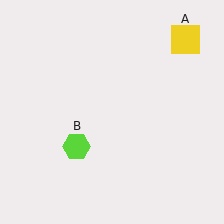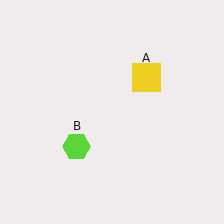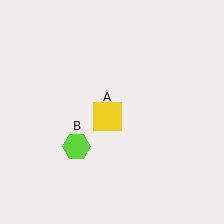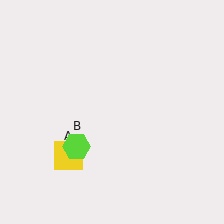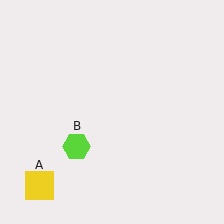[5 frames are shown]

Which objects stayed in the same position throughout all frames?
Lime hexagon (object B) remained stationary.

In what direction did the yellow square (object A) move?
The yellow square (object A) moved down and to the left.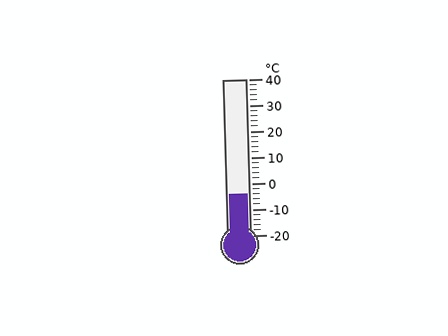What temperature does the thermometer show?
The thermometer shows approximately -4°C.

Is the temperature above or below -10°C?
The temperature is above -10°C.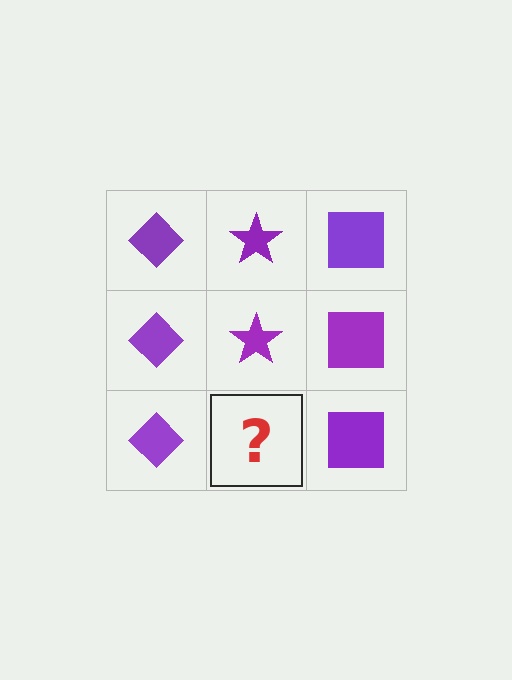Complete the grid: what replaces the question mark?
The question mark should be replaced with a purple star.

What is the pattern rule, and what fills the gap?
The rule is that each column has a consistent shape. The gap should be filled with a purple star.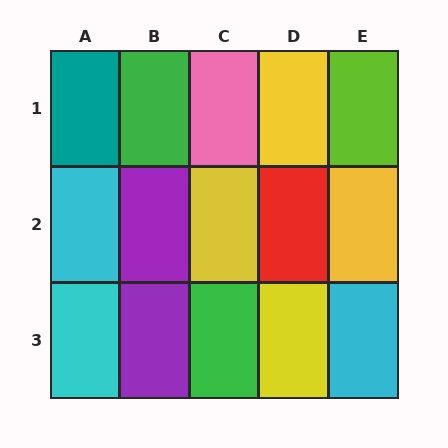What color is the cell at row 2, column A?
Cyan.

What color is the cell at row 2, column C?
Yellow.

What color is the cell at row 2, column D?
Red.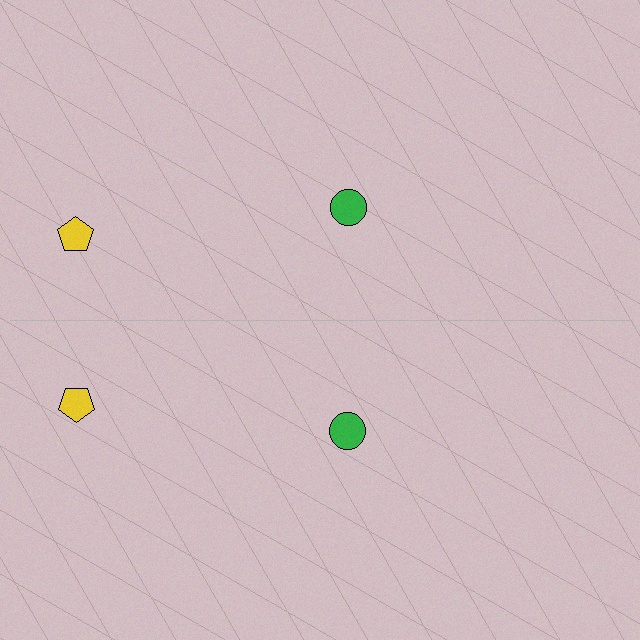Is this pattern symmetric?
Yes, this pattern has bilateral (reflection) symmetry.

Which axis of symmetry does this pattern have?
The pattern has a horizontal axis of symmetry running through the center of the image.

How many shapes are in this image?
There are 4 shapes in this image.